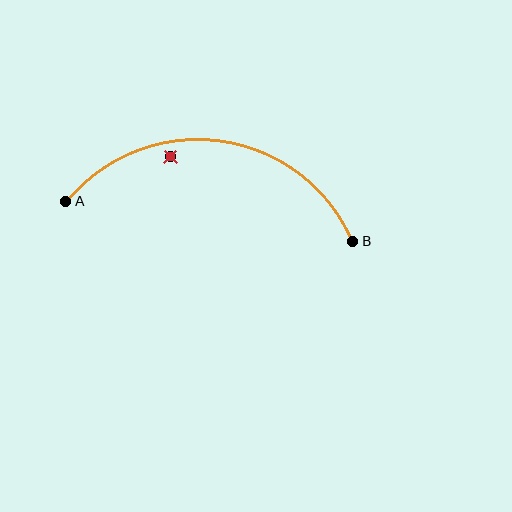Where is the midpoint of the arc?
The arc midpoint is the point on the curve farthest from the straight line joining A and B. It sits above that line.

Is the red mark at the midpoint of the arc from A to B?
No — the red mark does not lie on the arc at all. It sits slightly inside the curve.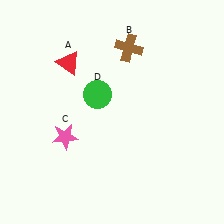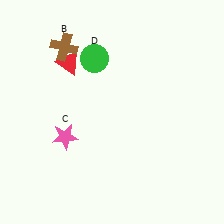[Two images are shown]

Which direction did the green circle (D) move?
The green circle (D) moved up.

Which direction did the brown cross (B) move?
The brown cross (B) moved left.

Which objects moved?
The objects that moved are: the brown cross (B), the green circle (D).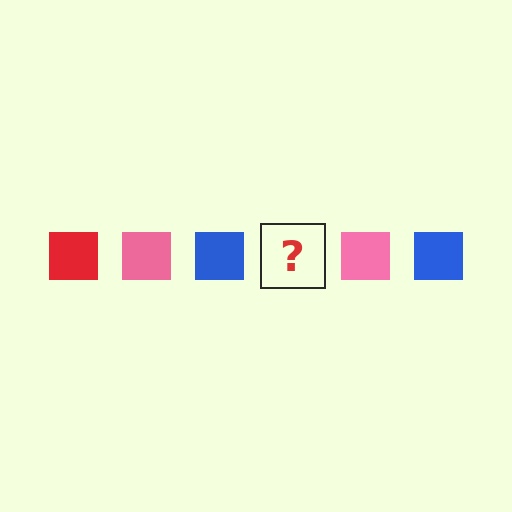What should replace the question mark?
The question mark should be replaced with a red square.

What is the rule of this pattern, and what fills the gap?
The rule is that the pattern cycles through red, pink, blue squares. The gap should be filled with a red square.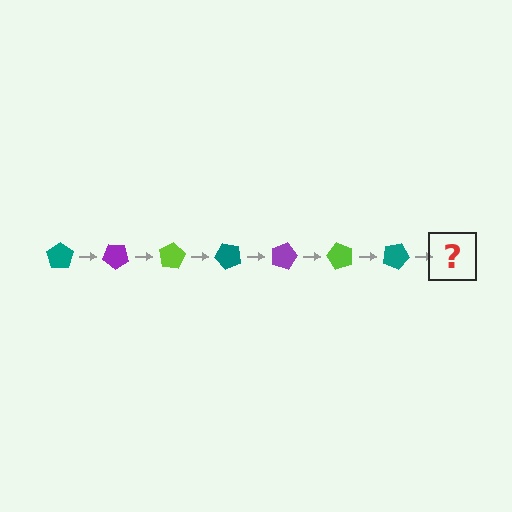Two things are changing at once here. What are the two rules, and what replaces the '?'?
The two rules are that it rotates 40 degrees each step and the color cycles through teal, purple, and lime. The '?' should be a purple pentagon, rotated 280 degrees from the start.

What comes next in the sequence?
The next element should be a purple pentagon, rotated 280 degrees from the start.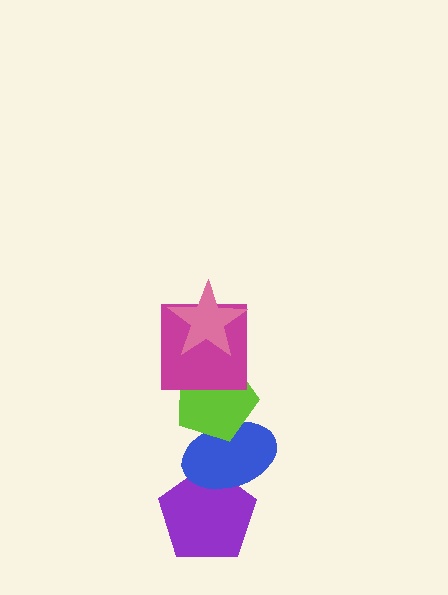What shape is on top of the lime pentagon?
The magenta square is on top of the lime pentagon.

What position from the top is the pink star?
The pink star is 1st from the top.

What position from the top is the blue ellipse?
The blue ellipse is 4th from the top.